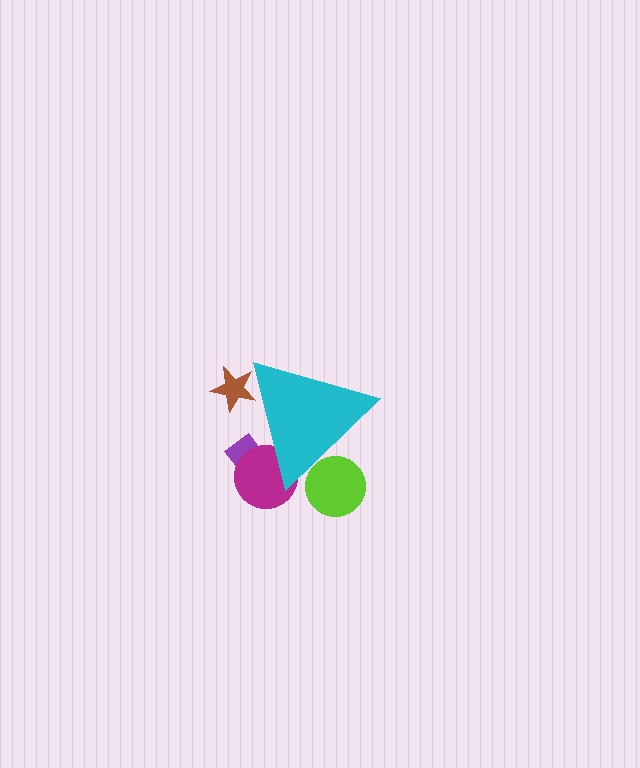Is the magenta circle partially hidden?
Yes, the magenta circle is partially hidden behind the cyan triangle.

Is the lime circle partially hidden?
Yes, the lime circle is partially hidden behind the cyan triangle.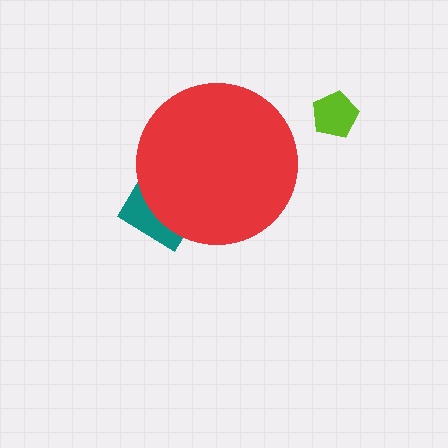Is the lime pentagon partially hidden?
No, the lime pentagon is fully visible.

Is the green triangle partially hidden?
Yes, the green triangle is partially hidden behind the red circle.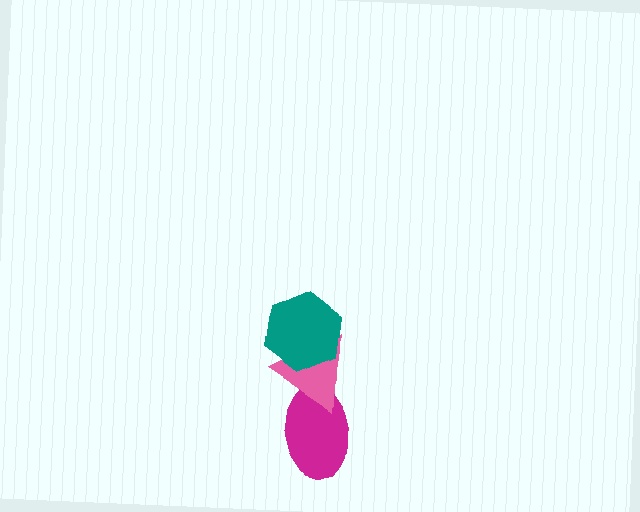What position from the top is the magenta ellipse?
The magenta ellipse is 3rd from the top.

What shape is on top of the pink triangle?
The teal hexagon is on top of the pink triangle.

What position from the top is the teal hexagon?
The teal hexagon is 1st from the top.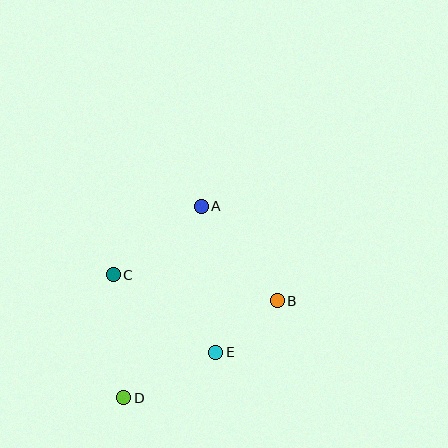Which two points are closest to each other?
Points B and E are closest to each other.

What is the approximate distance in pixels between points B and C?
The distance between B and C is approximately 166 pixels.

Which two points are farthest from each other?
Points A and D are farthest from each other.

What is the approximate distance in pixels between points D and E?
The distance between D and E is approximately 103 pixels.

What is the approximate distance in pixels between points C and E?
The distance between C and E is approximately 129 pixels.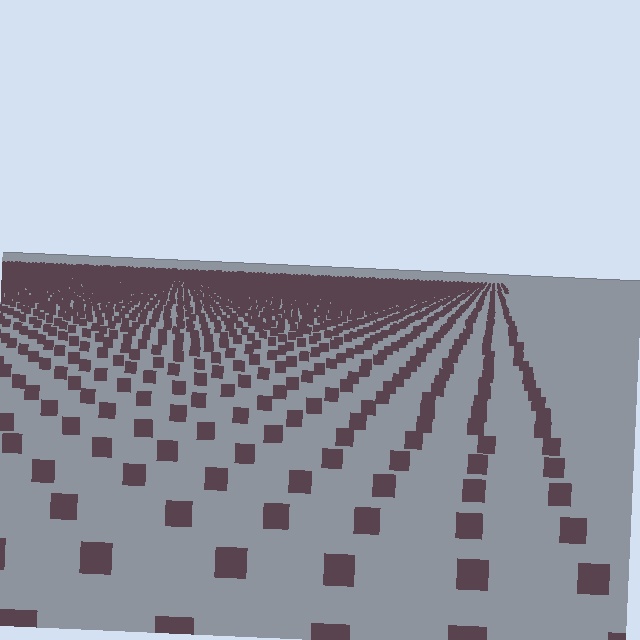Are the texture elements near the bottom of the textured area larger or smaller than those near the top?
Larger. Near the bottom, elements are closer to the viewer and appear at a bigger on-screen size.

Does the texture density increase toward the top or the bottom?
Density increases toward the top.